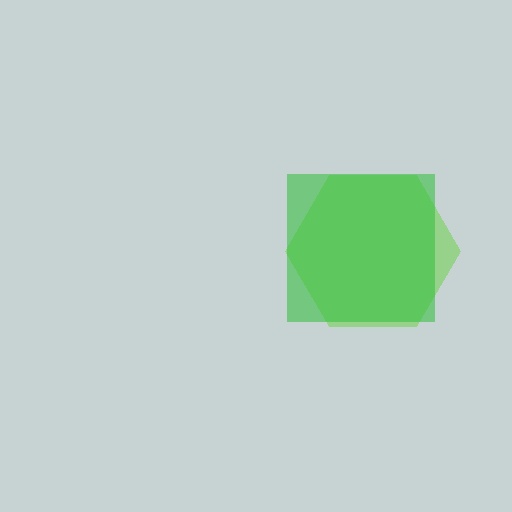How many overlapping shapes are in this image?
There are 2 overlapping shapes in the image.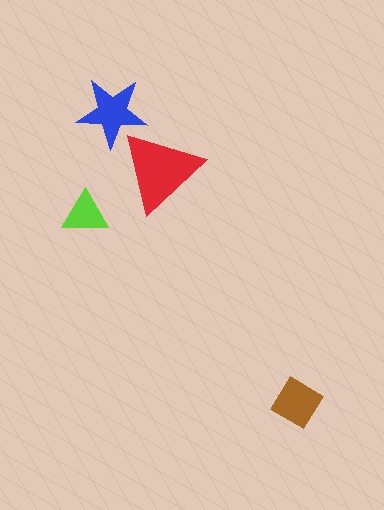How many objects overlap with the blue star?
1 object overlaps with the blue star.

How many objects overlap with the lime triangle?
0 objects overlap with the lime triangle.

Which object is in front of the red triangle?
The blue star is in front of the red triangle.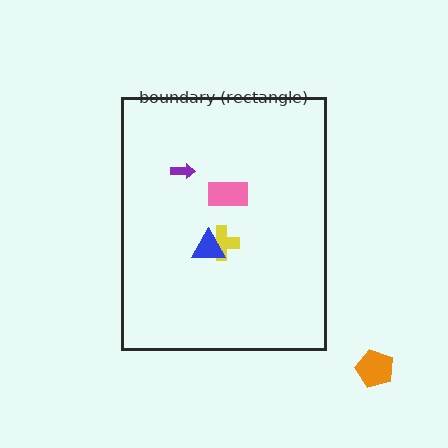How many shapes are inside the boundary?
4 inside, 1 outside.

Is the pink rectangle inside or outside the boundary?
Inside.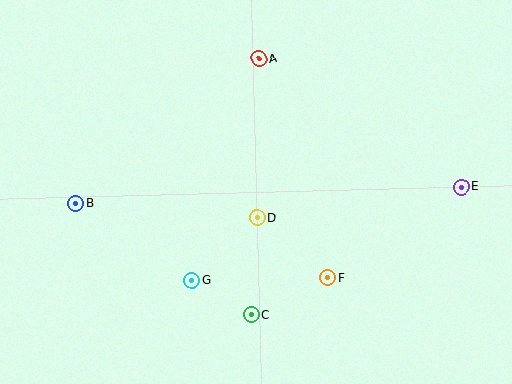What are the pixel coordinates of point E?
Point E is at (461, 187).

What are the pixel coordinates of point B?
Point B is at (76, 203).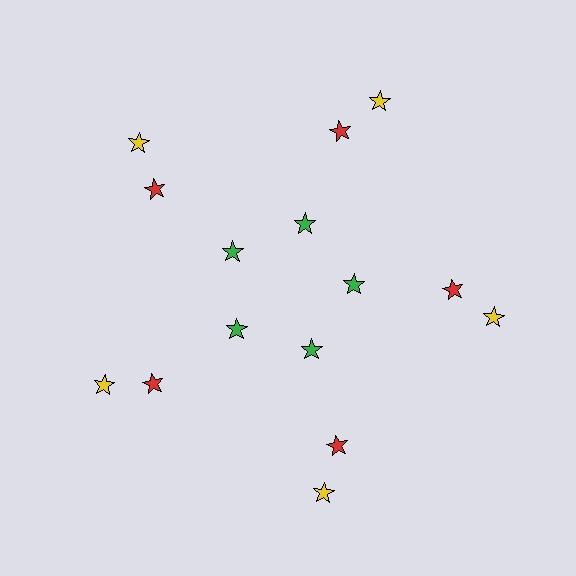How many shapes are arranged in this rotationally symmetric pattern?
There are 15 shapes, arranged in 5 groups of 3.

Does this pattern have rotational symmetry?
Yes, this pattern has 5-fold rotational symmetry. It looks the same after rotating 72 degrees around the center.